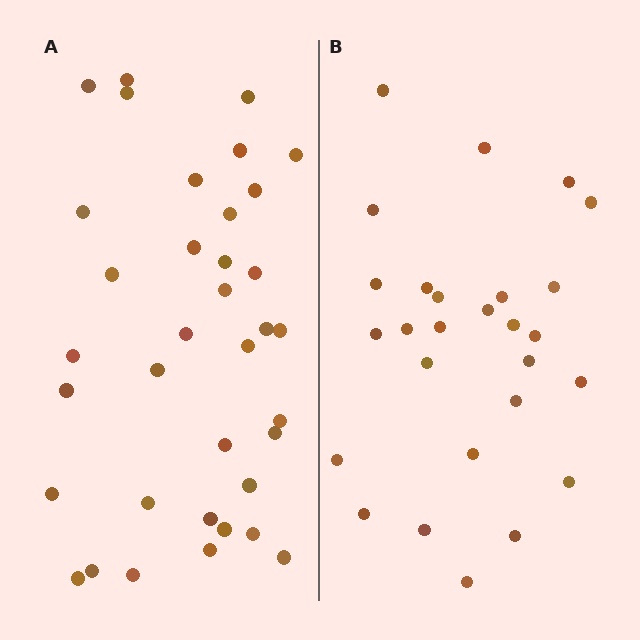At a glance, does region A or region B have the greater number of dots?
Region A (the left region) has more dots.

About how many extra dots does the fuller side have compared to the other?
Region A has roughly 8 or so more dots than region B.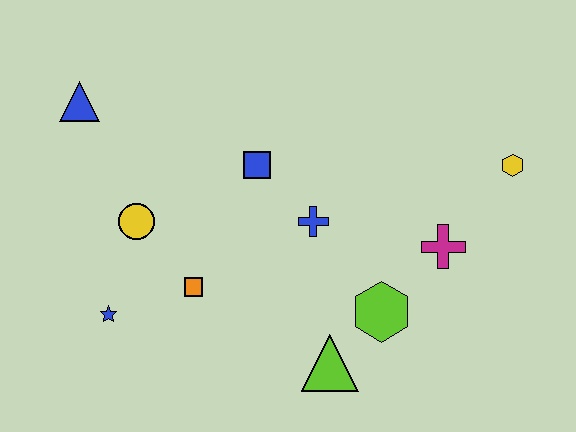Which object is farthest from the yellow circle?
The yellow hexagon is farthest from the yellow circle.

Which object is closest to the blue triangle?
The yellow circle is closest to the blue triangle.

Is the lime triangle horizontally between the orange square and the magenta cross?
Yes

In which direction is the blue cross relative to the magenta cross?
The blue cross is to the left of the magenta cross.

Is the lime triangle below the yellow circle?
Yes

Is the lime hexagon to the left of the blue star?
No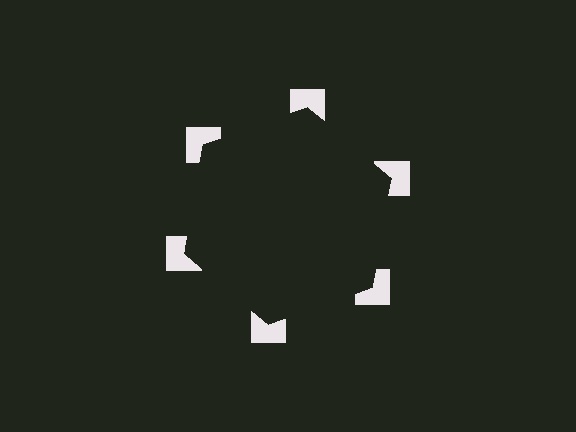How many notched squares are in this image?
There are 6 — one at each vertex of the illusory hexagon.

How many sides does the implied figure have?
6 sides.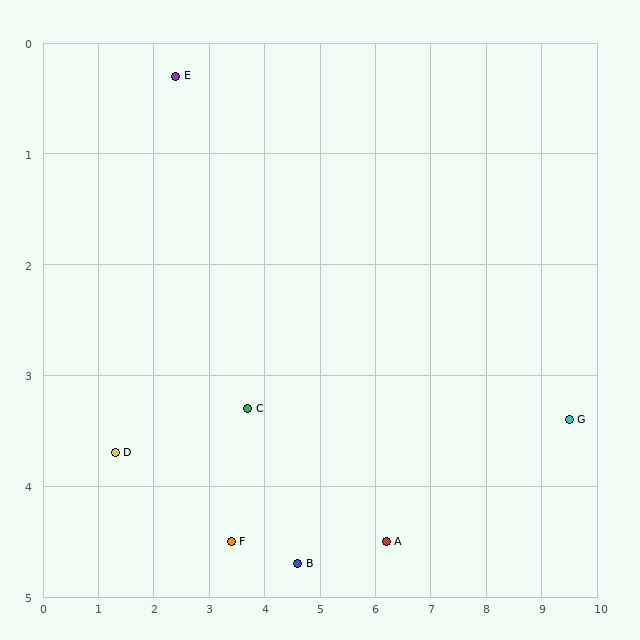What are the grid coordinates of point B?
Point B is at approximately (4.6, 4.7).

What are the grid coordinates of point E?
Point E is at approximately (2.4, 0.3).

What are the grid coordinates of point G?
Point G is at approximately (9.5, 3.4).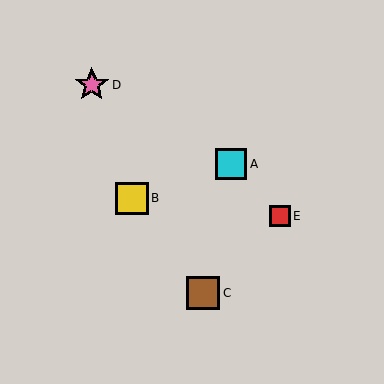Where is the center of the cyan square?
The center of the cyan square is at (231, 164).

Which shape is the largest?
The pink star (labeled D) is the largest.